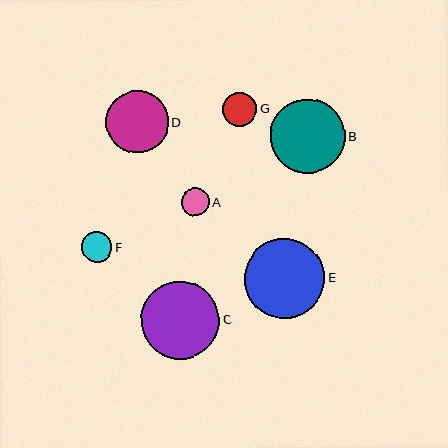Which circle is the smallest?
Circle A is the smallest with a size of approximately 28 pixels.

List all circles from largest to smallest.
From largest to smallest: E, C, B, D, G, F, A.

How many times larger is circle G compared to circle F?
Circle G is approximately 1.1 times the size of circle F.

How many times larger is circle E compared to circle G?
Circle E is approximately 2.3 times the size of circle G.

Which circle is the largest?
Circle E is the largest with a size of approximately 80 pixels.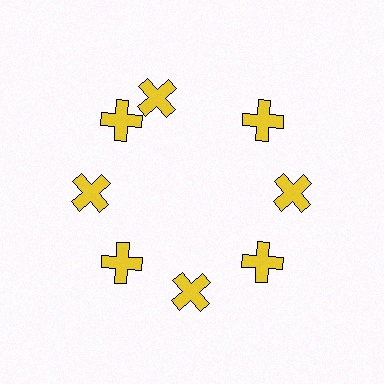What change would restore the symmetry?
The symmetry would be restored by rotating it back into even spacing with its neighbors so that all 8 crosses sit at equal angles and equal distance from the center.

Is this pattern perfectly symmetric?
No. The 8 yellow crosses are arranged in a ring, but one element near the 12 o'clock position is rotated out of alignment along the ring, breaking the 8-fold rotational symmetry.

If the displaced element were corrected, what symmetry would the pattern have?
It would have 8-fold rotational symmetry — the pattern would map onto itself every 45 degrees.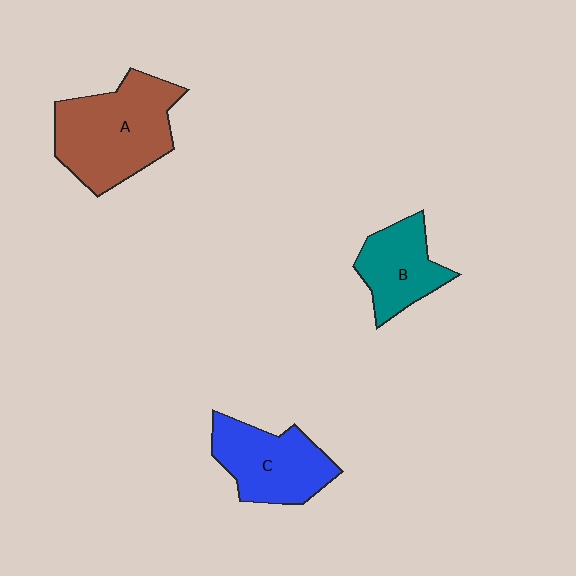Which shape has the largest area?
Shape A (brown).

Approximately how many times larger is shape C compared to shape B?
Approximately 1.3 times.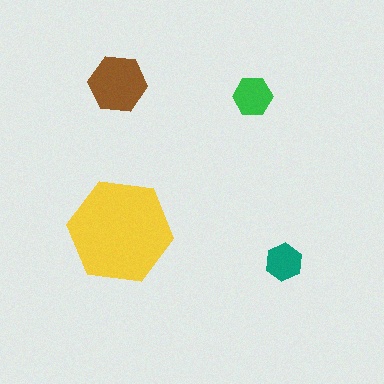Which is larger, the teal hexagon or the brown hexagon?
The brown one.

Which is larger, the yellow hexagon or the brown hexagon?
The yellow one.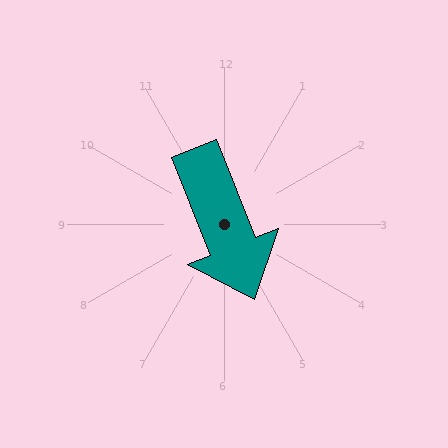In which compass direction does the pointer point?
South.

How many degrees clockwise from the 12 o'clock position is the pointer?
Approximately 158 degrees.